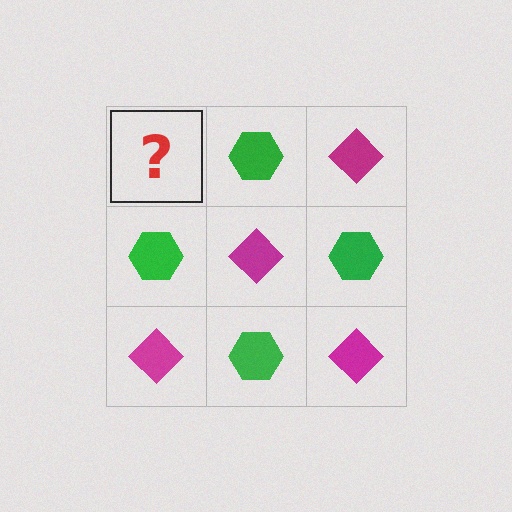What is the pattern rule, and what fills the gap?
The rule is that it alternates magenta diamond and green hexagon in a checkerboard pattern. The gap should be filled with a magenta diamond.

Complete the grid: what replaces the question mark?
The question mark should be replaced with a magenta diamond.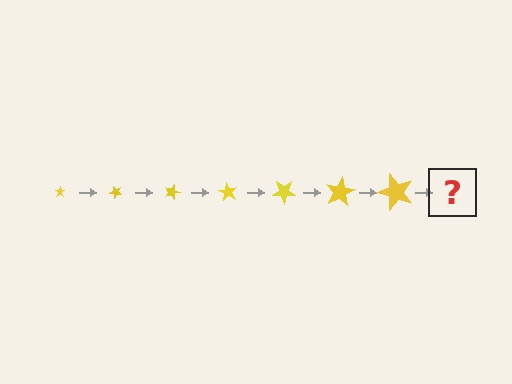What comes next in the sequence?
The next element should be a star, larger than the previous one and rotated 315 degrees from the start.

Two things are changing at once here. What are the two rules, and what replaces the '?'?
The two rules are that the star grows larger each step and it rotates 45 degrees each step. The '?' should be a star, larger than the previous one and rotated 315 degrees from the start.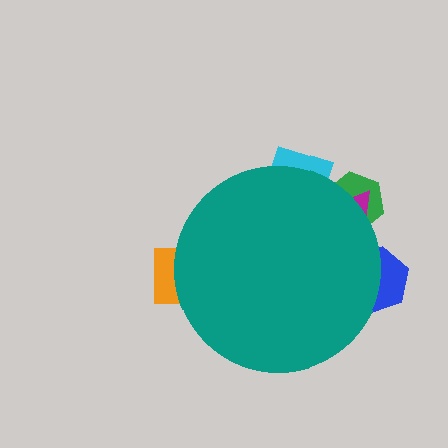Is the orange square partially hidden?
Yes, the orange square is partially hidden behind the teal circle.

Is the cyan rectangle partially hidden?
Yes, the cyan rectangle is partially hidden behind the teal circle.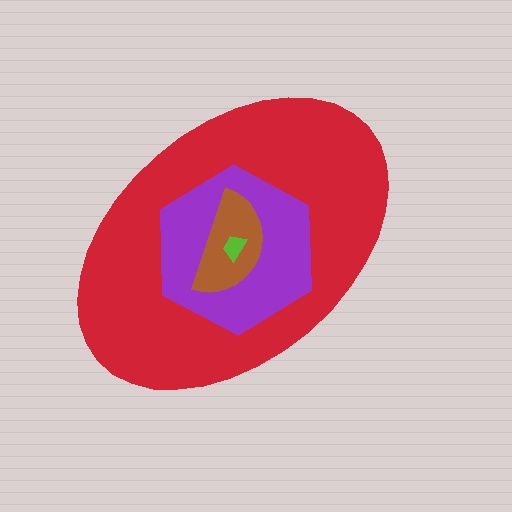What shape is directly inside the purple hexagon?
The brown semicircle.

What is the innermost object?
The lime trapezoid.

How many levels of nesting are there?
4.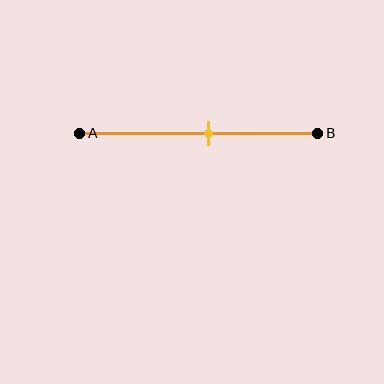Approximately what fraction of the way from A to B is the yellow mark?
The yellow mark is approximately 55% of the way from A to B.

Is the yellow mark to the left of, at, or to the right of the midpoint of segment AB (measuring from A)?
The yellow mark is to the right of the midpoint of segment AB.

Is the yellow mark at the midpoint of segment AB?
No, the mark is at about 55% from A, not at the 50% midpoint.